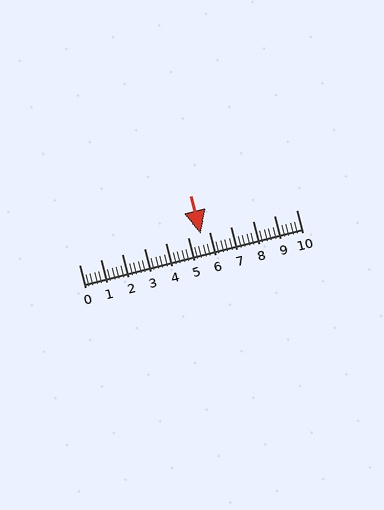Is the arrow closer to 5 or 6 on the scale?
The arrow is closer to 6.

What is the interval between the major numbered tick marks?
The major tick marks are spaced 1 units apart.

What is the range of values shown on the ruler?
The ruler shows values from 0 to 10.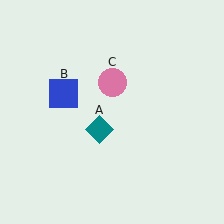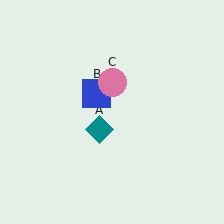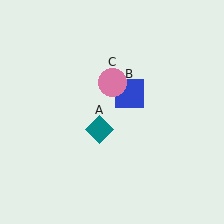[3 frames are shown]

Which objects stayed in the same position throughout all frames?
Teal diamond (object A) and pink circle (object C) remained stationary.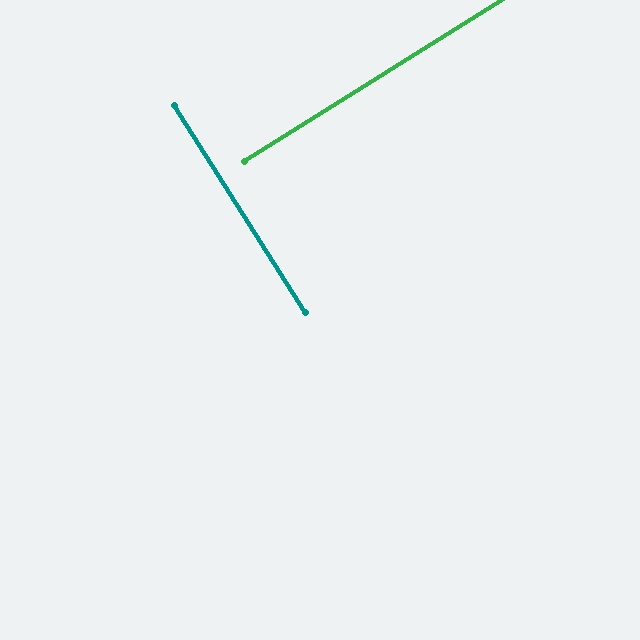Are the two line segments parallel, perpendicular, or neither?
Perpendicular — they meet at approximately 90°.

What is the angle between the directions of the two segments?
Approximately 90 degrees.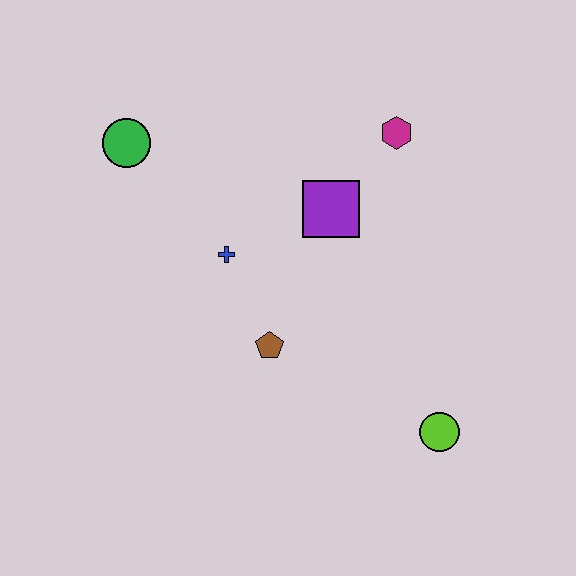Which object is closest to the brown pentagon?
The blue cross is closest to the brown pentagon.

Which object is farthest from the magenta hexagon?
The lime circle is farthest from the magenta hexagon.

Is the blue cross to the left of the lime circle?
Yes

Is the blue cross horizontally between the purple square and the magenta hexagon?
No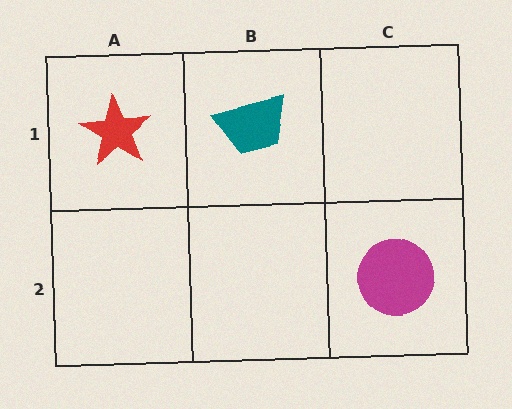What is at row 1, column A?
A red star.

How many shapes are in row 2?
1 shape.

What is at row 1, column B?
A teal trapezoid.